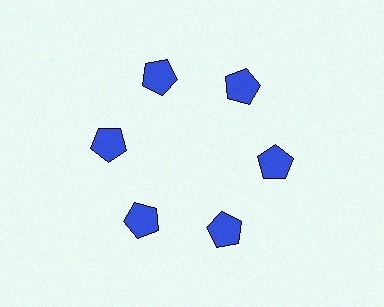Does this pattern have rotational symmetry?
Yes, this pattern has 6-fold rotational symmetry. It looks the same after rotating 60 degrees around the center.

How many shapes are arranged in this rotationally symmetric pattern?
There are 6 shapes, arranged in 6 groups of 1.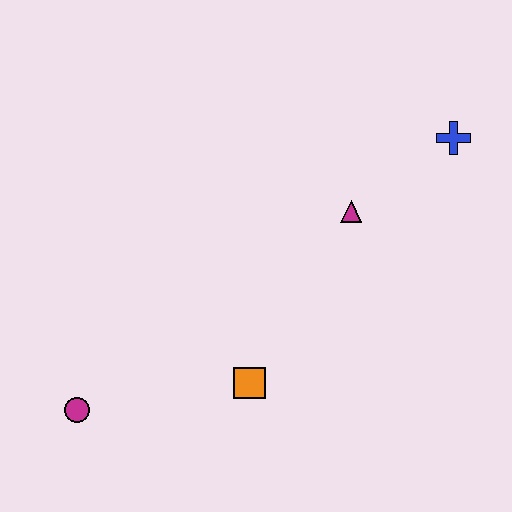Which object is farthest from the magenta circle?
The blue cross is farthest from the magenta circle.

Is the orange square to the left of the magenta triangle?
Yes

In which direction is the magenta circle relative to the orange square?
The magenta circle is to the left of the orange square.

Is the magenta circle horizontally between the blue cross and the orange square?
No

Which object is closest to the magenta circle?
The orange square is closest to the magenta circle.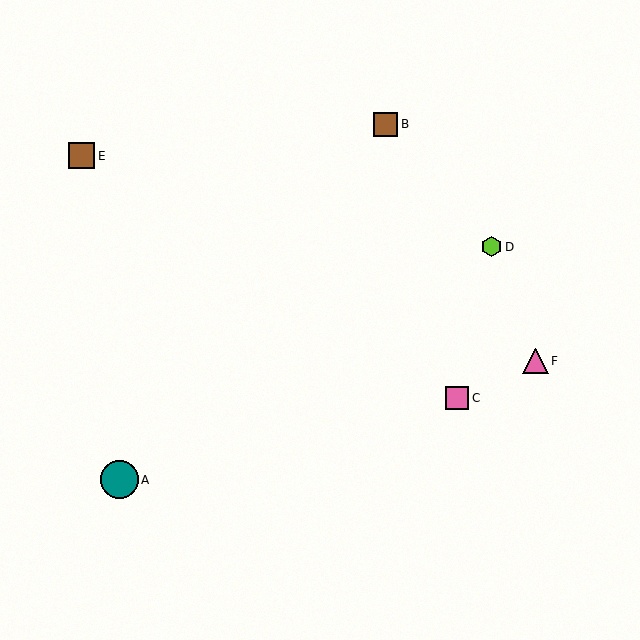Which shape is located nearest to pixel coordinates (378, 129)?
The brown square (labeled B) at (386, 124) is nearest to that location.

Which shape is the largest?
The teal circle (labeled A) is the largest.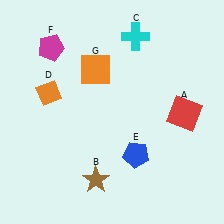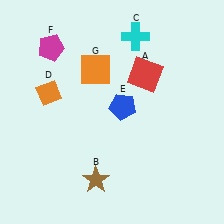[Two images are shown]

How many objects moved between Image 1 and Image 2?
2 objects moved between the two images.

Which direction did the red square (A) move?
The red square (A) moved left.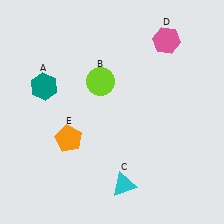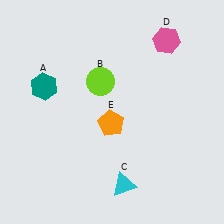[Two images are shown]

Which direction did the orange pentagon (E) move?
The orange pentagon (E) moved right.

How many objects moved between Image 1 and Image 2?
1 object moved between the two images.